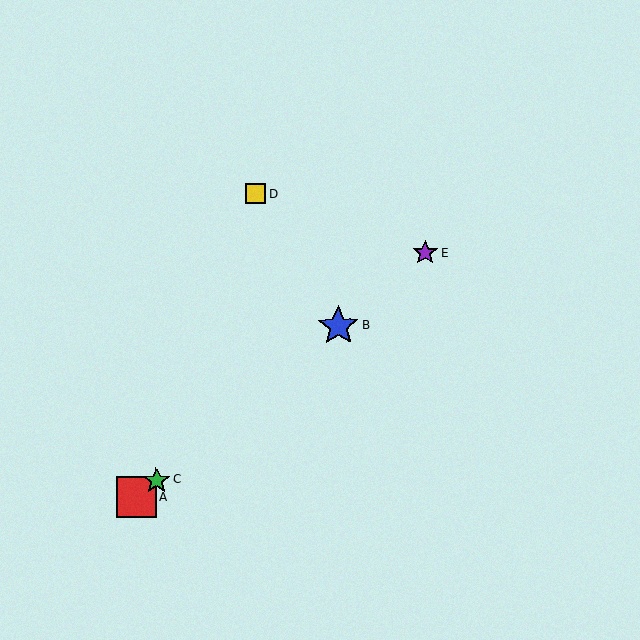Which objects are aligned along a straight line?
Objects A, B, C, E are aligned along a straight line.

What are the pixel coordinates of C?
Object C is at (156, 480).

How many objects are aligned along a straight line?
4 objects (A, B, C, E) are aligned along a straight line.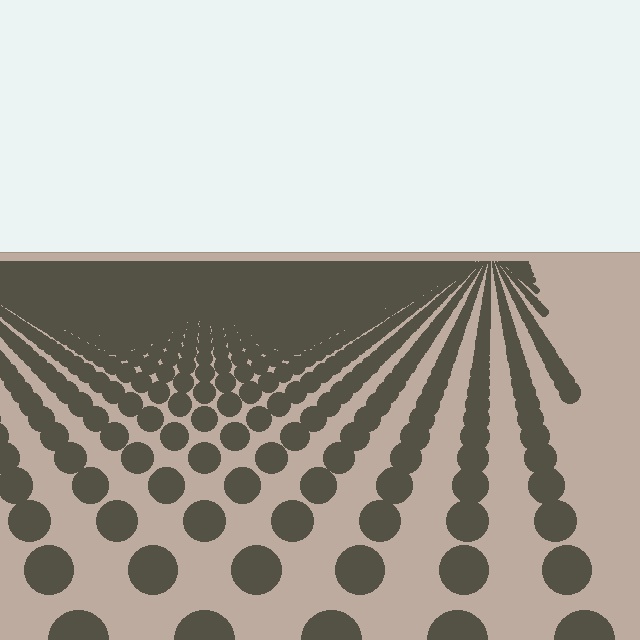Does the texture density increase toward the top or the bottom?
Density increases toward the top.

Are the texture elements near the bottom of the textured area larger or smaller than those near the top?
Larger. Near the bottom, elements are closer to the viewer and appear at a bigger on-screen size.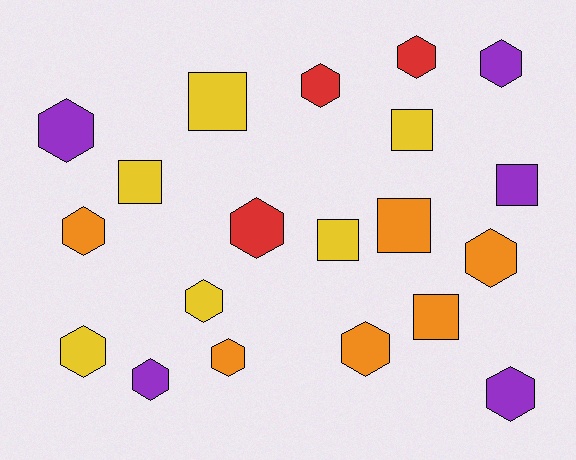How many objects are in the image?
There are 20 objects.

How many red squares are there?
There are no red squares.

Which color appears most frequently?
Yellow, with 6 objects.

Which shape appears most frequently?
Hexagon, with 13 objects.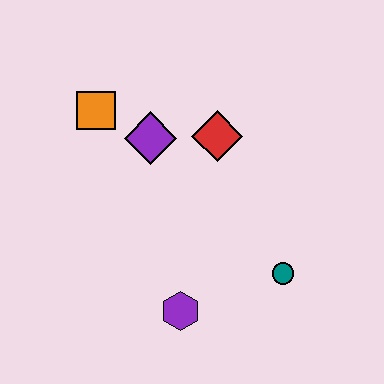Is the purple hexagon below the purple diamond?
Yes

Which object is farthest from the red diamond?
The purple hexagon is farthest from the red diamond.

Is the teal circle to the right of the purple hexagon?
Yes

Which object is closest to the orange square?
The purple diamond is closest to the orange square.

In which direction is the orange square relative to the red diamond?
The orange square is to the left of the red diamond.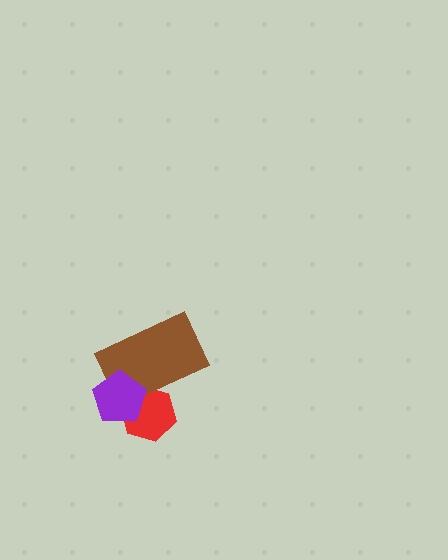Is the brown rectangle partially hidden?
Yes, it is partially covered by another shape.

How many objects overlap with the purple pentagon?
2 objects overlap with the purple pentagon.